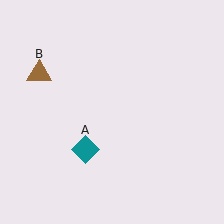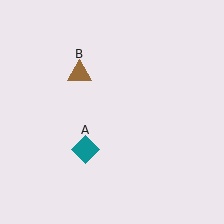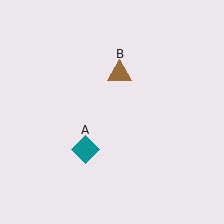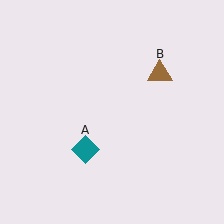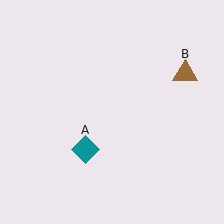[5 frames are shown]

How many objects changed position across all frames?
1 object changed position: brown triangle (object B).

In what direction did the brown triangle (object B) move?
The brown triangle (object B) moved right.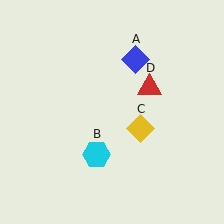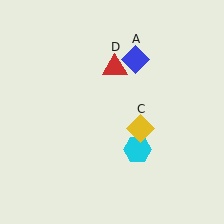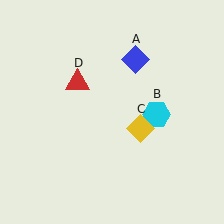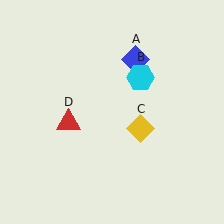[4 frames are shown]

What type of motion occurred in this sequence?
The cyan hexagon (object B), red triangle (object D) rotated counterclockwise around the center of the scene.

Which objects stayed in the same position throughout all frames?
Blue diamond (object A) and yellow diamond (object C) remained stationary.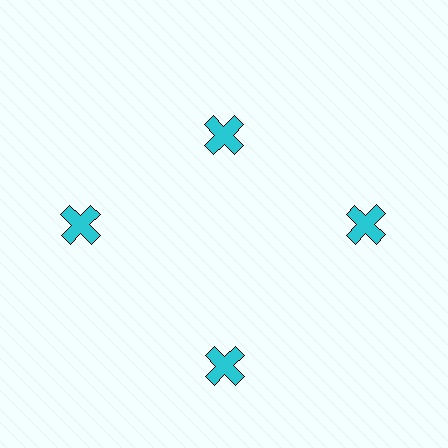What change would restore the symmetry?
The symmetry would be restored by moving it outward, back onto the ring so that all 4 crosses sit at equal angles and equal distance from the center.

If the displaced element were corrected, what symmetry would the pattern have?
It would have 4-fold rotational symmetry — the pattern would map onto itself every 90 degrees.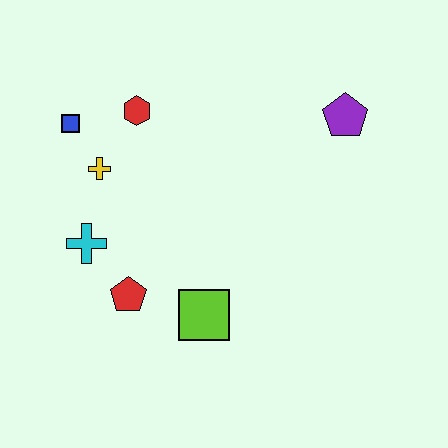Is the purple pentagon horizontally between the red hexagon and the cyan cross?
No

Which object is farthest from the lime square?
The purple pentagon is farthest from the lime square.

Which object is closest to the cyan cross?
The red pentagon is closest to the cyan cross.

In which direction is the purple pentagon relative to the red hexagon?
The purple pentagon is to the right of the red hexagon.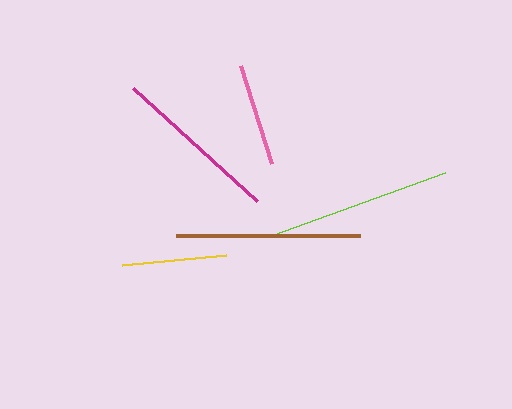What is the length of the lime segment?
The lime segment is approximately 185 pixels long.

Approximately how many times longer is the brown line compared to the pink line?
The brown line is approximately 1.8 times the length of the pink line.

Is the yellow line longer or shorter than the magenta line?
The magenta line is longer than the yellow line.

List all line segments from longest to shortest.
From longest to shortest: brown, lime, magenta, yellow, pink.